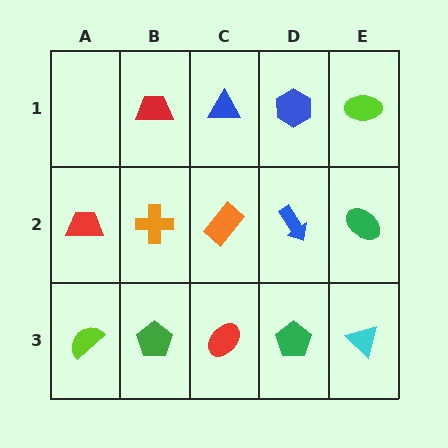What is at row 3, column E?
A cyan triangle.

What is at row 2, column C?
An orange rectangle.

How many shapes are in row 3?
5 shapes.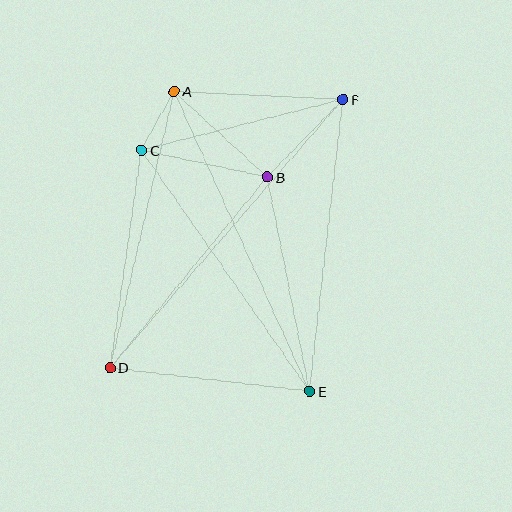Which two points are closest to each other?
Points A and C are closest to each other.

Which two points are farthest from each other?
Points D and F are farthest from each other.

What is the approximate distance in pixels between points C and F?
The distance between C and F is approximately 208 pixels.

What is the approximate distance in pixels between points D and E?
The distance between D and E is approximately 201 pixels.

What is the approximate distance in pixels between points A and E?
The distance between A and E is approximately 329 pixels.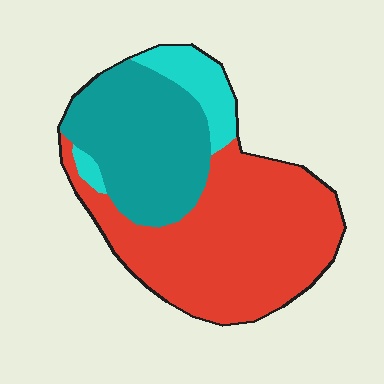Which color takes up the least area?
Cyan, at roughly 10%.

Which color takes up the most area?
Red, at roughly 55%.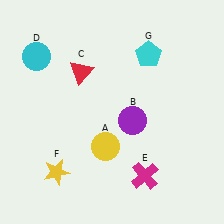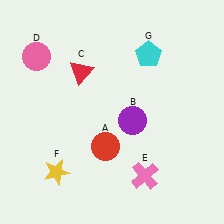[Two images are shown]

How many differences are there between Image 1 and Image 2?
There are 3 differences between the two images.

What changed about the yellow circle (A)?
In Image 1, A is yellow. In Image 2, it changed to red.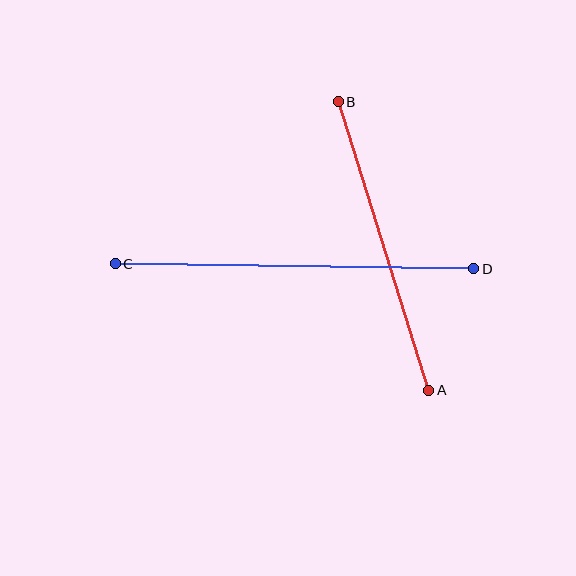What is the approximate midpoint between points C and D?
The midpoint is at approximately (295, 266) pixels.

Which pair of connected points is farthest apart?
Points C and D are farthest apart.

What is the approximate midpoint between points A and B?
The midpoint is at approximately (383, 246) pixels.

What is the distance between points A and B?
The distance is approximately 302 pixels.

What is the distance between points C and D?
The distance is approximately 359 pixels.